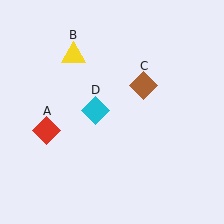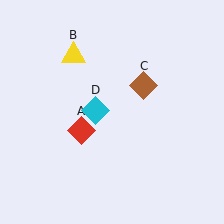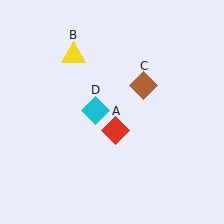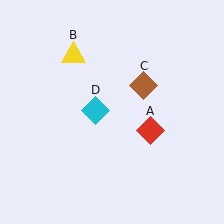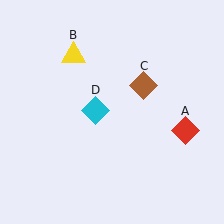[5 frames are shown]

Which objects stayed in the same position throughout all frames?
Yellow triangle (object B) and brown diamond (object C) and cyan diamond (object D) remained stationary.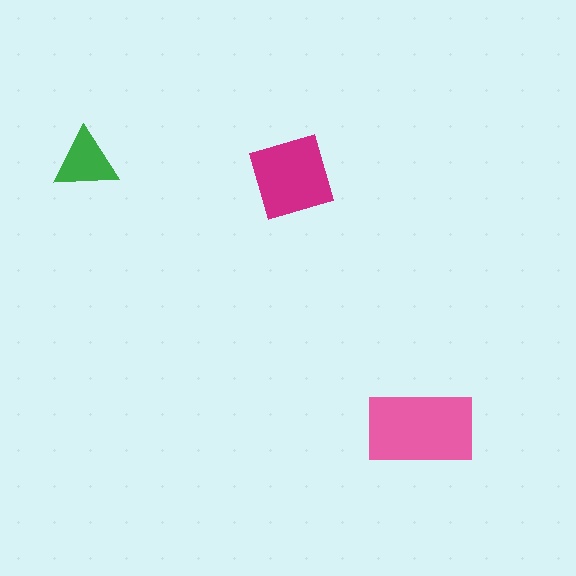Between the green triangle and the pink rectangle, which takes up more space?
The pink rectangle.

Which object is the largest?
The pink rectangle.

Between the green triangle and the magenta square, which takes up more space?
The magenta square.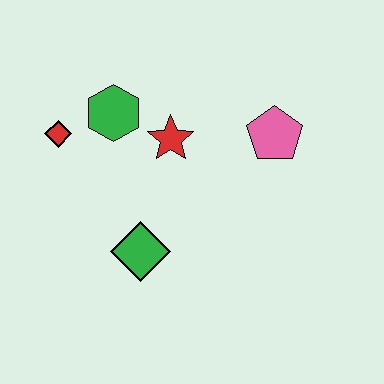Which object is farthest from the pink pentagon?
The red diamond is farthest from the pink pentagon.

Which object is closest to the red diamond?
The green hexagon is closest to the red diamond.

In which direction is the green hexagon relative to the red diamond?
The green hexagon is to the right of the red diamond.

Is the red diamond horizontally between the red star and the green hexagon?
No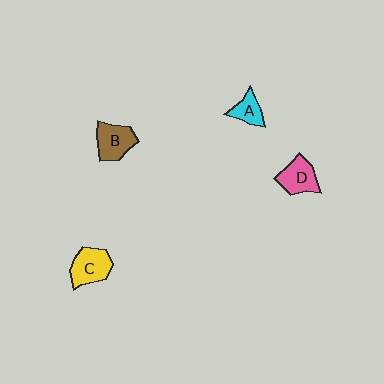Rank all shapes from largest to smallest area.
From largest to smallest: C (yellow), B (brown), D (pink), A (cyan).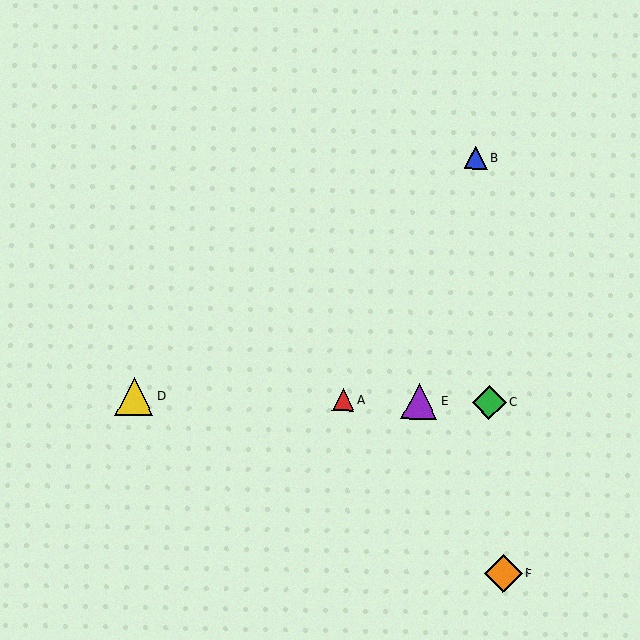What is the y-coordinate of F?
Object F is at y≈573.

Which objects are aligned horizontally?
Objects A, C, D, E are aligned horizontally.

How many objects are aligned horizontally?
4 objects (A, C, D, E) are aligned horizontally.